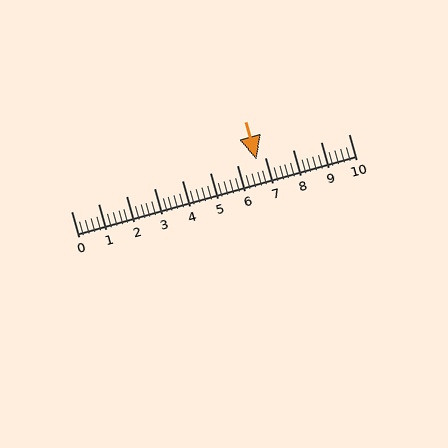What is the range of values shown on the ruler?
The ruler shows values from 0 to 10.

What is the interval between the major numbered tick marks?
The major tick marks are spaced 1 units apart.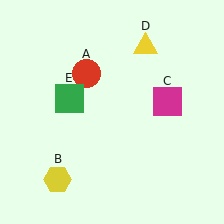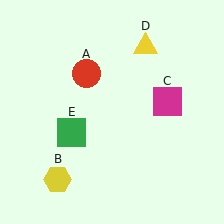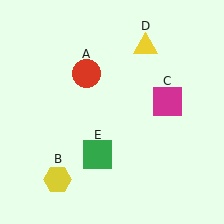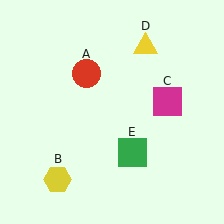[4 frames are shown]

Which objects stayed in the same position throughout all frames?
Red circle (object A) and yellow hexagon (object B) and magenta square (object C) and yellow triangle (object D) remained stationary.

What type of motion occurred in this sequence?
The green square (object E) rotated counterclockwise around the center of the scene.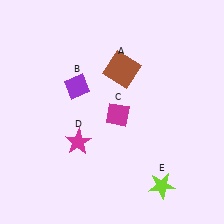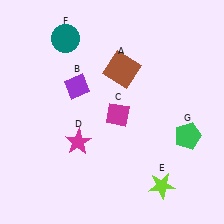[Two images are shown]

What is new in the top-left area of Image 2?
A teal circle (F) was added in the top-left area of Image 2.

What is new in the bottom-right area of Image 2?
A green pentagon (G) was added in the bottom-right area of Image 2.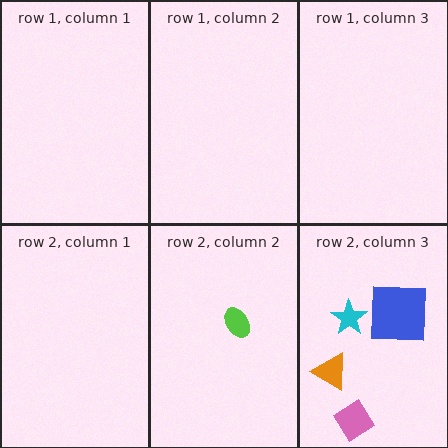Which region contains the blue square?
The row 2, column 3 region.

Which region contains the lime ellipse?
The row 2, column 2 region.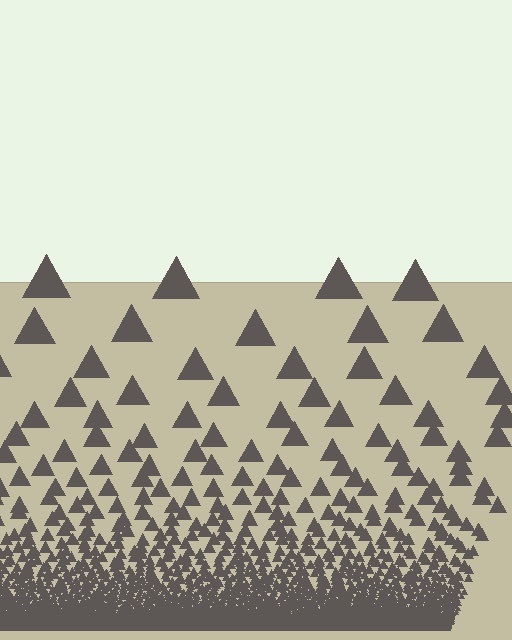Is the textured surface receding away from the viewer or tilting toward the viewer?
The surface appears to tilt toward the viewer. Texture elements get larger and sparser toward the top.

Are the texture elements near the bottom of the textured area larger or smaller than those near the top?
Smaller. The gradient is inverted — elements near the bottom are smaller and denser.